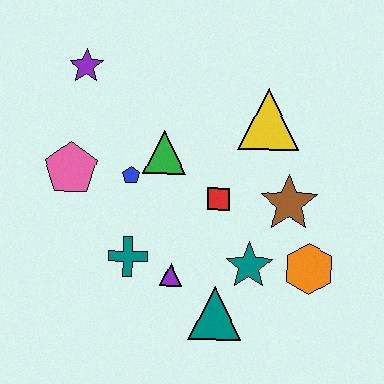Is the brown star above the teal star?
Yes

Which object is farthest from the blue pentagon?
The orange hexagon is farthest from the blue pentagon.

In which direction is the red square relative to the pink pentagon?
The red square is to the right of the pink pentagon.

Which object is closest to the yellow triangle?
The brown star is closest to the yellow triangle.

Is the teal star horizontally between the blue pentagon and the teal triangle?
No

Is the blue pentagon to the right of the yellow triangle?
No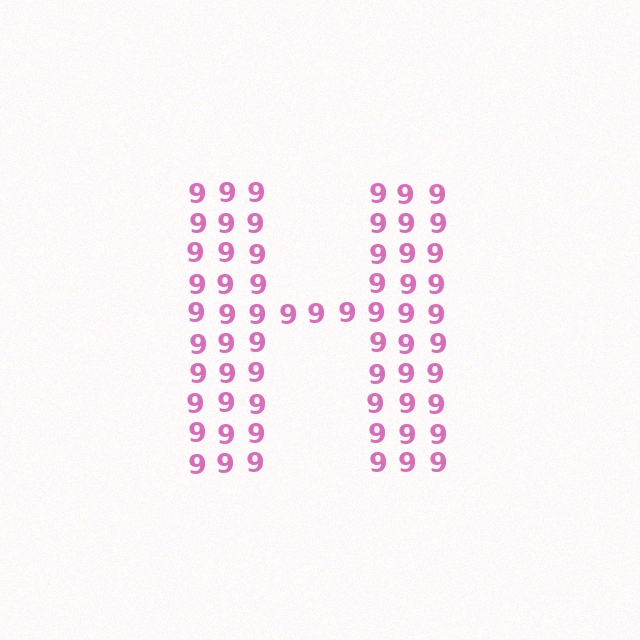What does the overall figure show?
The overall figure shows the letter H.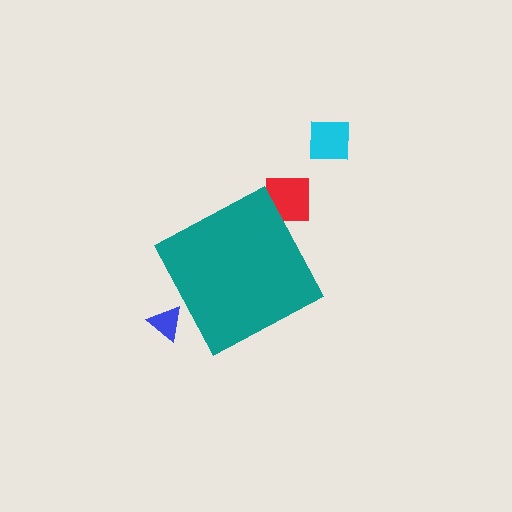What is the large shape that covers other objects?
A teal diamond.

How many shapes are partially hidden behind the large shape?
2 shapes are partially hidden.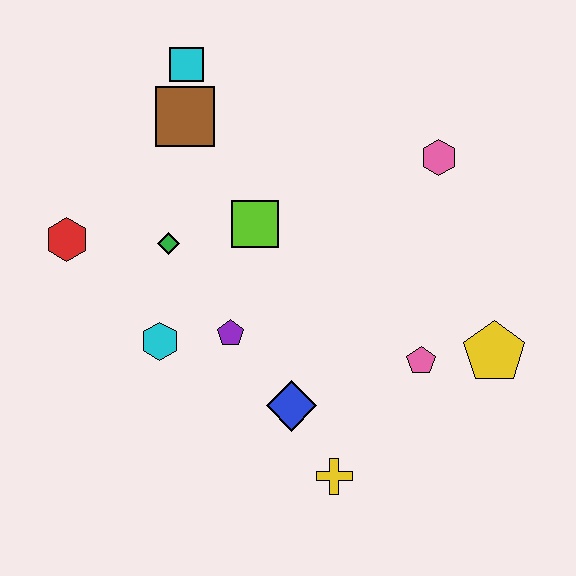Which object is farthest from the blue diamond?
The cyan square is farthest from the blue diamond.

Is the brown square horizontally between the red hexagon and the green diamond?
No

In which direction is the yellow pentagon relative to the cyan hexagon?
The yellow pentagon is to the right of the cyan hexagon.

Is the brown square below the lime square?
No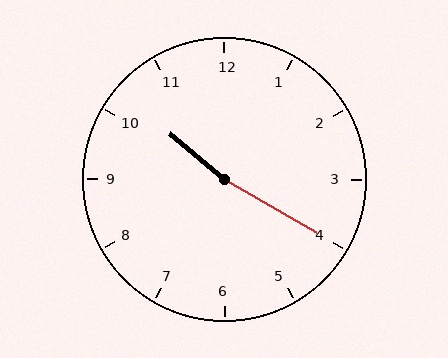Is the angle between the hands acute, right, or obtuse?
It is obtuse.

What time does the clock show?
10:20.